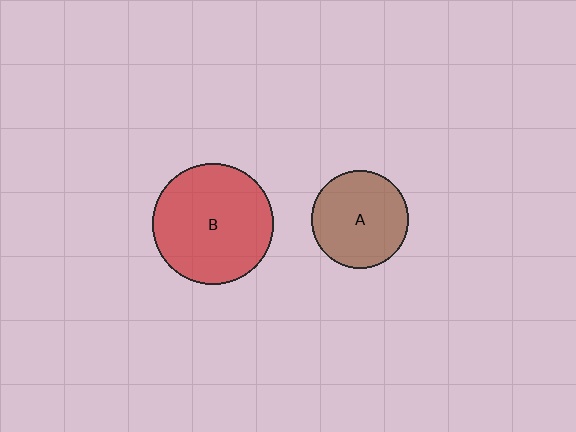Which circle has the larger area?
Circle B (red).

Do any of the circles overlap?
No, none of the circles overlap.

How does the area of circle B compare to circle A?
Approximately 1.6 times.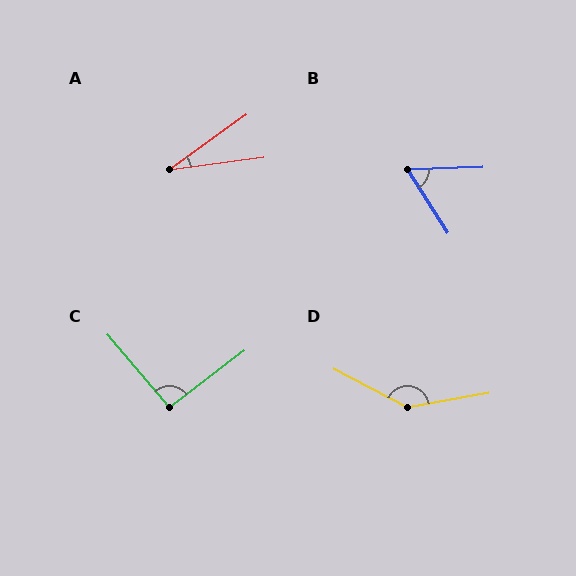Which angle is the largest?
D, at approximately 143 degrees.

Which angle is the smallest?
A, at approximately 28 degrees.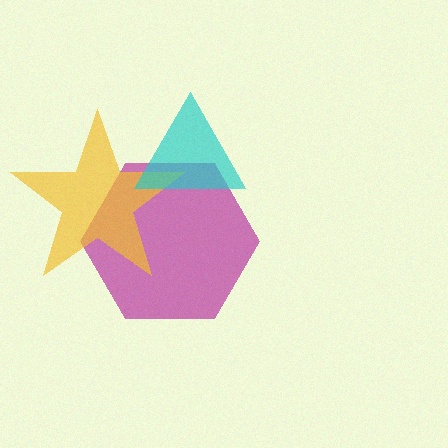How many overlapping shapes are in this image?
There are 3 overlapping shapes in the image.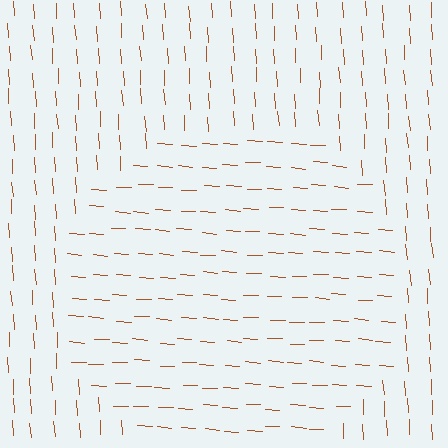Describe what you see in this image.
The image is filled with small brown line segments. A circle region in the image has lines oriented differently from the surrounding lines, creating a visible texture boundary.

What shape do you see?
I see a circle.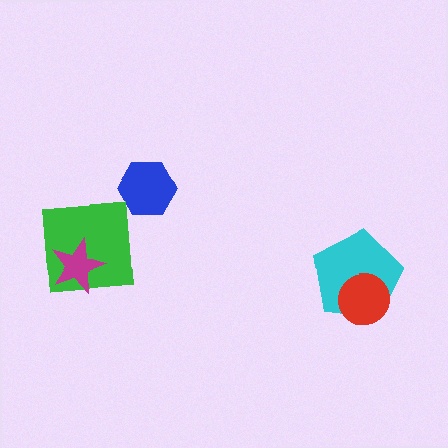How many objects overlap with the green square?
1 object overlaps with the green square.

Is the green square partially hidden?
Yes, it is partially covered by another shape.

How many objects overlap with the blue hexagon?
0 objects overlap with the blue hexagon.